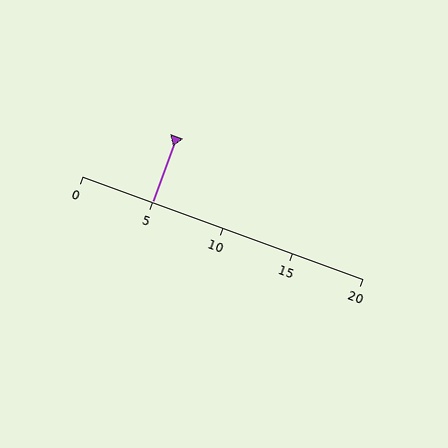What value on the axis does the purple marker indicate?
The marker indicates approximately 5.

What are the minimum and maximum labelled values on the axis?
The axis runs from 0 to 20.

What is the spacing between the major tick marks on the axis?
The major ticks are spaced 5 apart.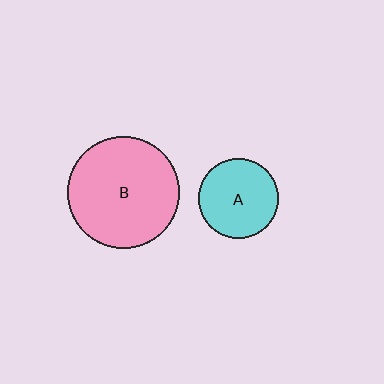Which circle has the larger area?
Circle B (pink).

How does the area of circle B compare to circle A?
Approximately 2.0 times.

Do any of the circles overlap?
No, none of the circles overlap.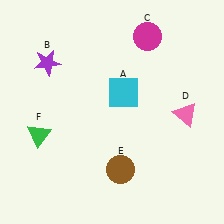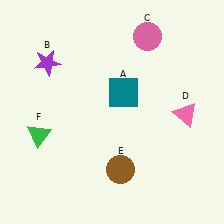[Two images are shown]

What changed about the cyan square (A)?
In Image 1, A is cyan. In Image 2, it changed to teal.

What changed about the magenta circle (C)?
In Image 1, C is magenta. In Image 2, it changed to pink.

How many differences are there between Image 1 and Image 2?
There are 2 differences between the two images.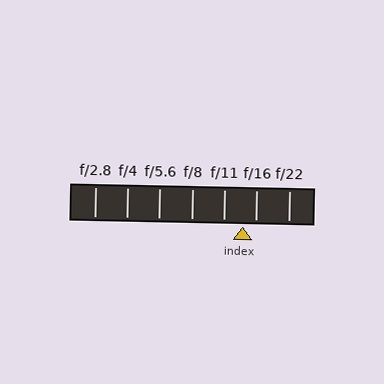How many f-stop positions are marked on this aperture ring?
There are 7 f-stop positions marked.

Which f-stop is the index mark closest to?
The index mark is closest to f/16.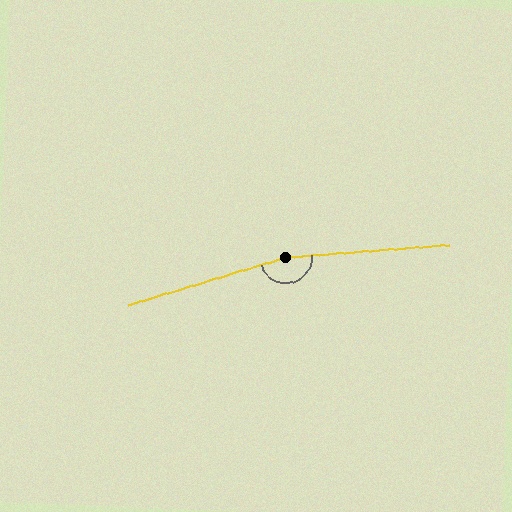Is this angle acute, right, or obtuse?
It is obtuse.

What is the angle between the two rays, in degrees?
Approximately 167 degrees.